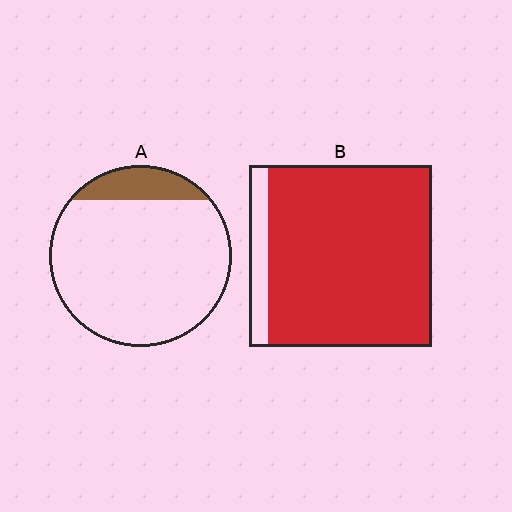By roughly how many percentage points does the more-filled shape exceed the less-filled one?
By roughly 75 percentage points (B over A).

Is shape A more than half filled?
No.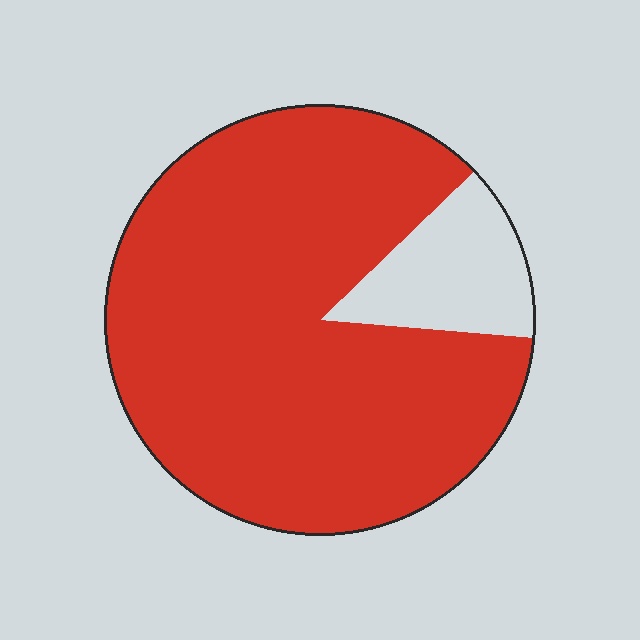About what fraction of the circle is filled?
About seven eighths (7/8).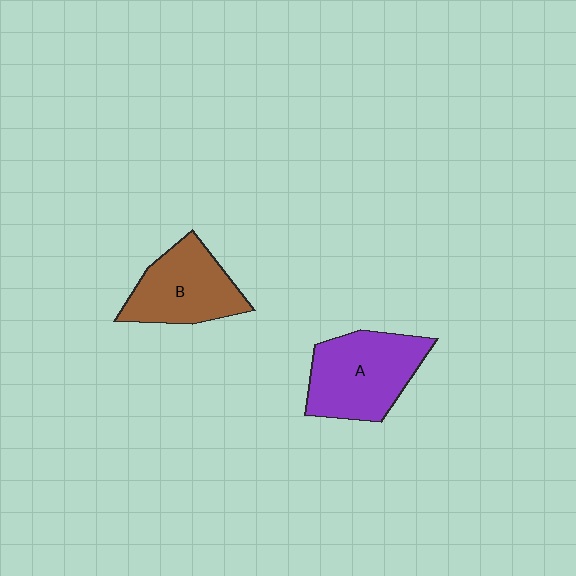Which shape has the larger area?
Shape A (purple).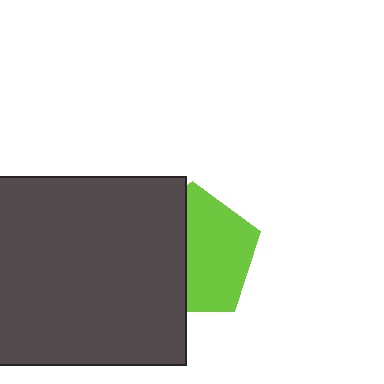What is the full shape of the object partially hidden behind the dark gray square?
The partially hidden object is a lime pentagon.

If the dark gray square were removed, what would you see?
You would see the complete lime pentagon.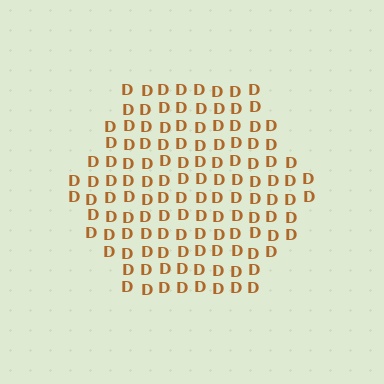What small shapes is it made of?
It is made of small letter D's.